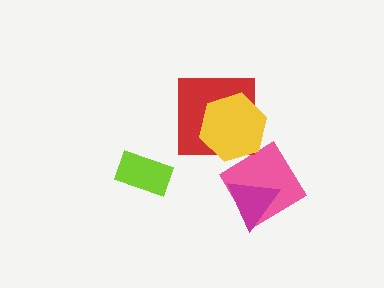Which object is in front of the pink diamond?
The magenta triangle is in front of the pink diamond.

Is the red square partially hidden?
Yes, it is partially covered by another shape.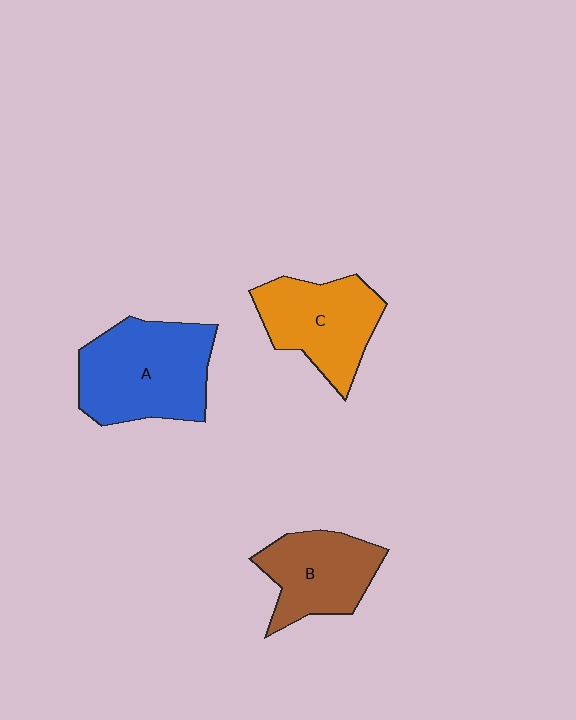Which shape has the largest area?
Shape A (blue).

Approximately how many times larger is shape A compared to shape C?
Approximately 1.3 times.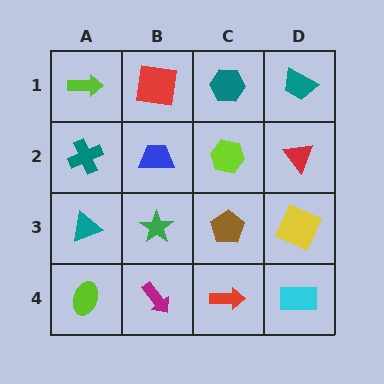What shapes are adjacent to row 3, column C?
A lime hexagon (row 2, column C), a red arrow (row 4, column C), a green star (row 3, column B), a yellow square (row 3, column D).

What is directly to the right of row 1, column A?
A red square.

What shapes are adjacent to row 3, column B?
A blue trapezoid (row 2, column B), a magenta arrow (row 4, column B), a teal triangle (row 3, column A), a brown pentagon (row 3, column C).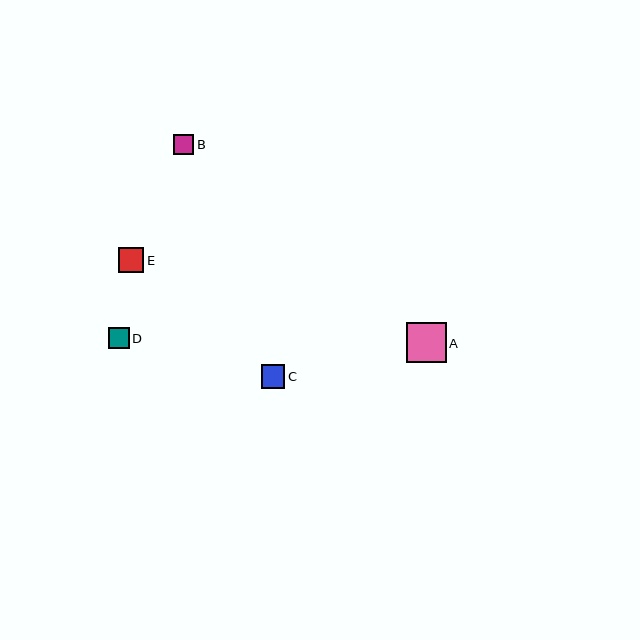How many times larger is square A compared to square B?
Square A is approximately 2.0 times the size of square B.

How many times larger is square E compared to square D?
Square E is approximately 1.2 times the size of square D.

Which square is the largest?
Square A is the largest with a size of approximately 40 pixels.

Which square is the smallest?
Square B is the smallest with a size of approximately 20 pixels.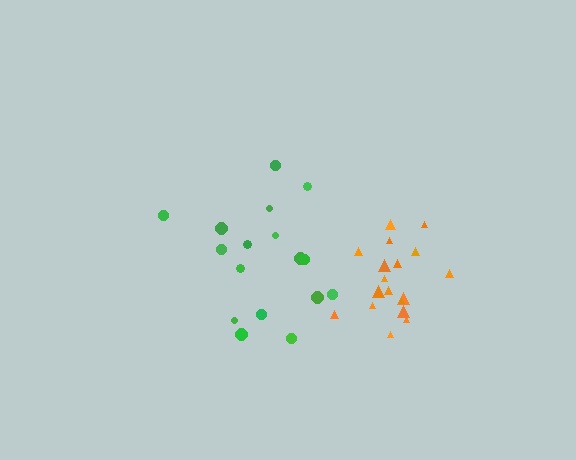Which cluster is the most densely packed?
Orange.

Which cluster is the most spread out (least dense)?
Green.